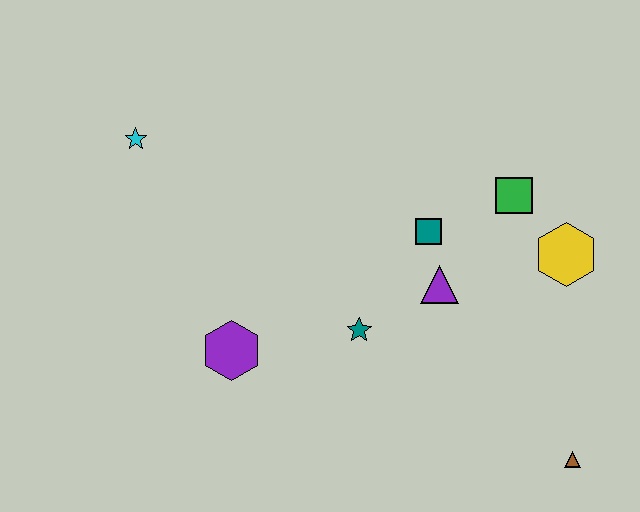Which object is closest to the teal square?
The purple triangle is closest to the teal square.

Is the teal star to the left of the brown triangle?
Yes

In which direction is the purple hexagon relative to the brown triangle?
The purple hexagon is to the left of the brown triangle.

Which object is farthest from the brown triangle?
The cyan star is farthest from the brown triangle.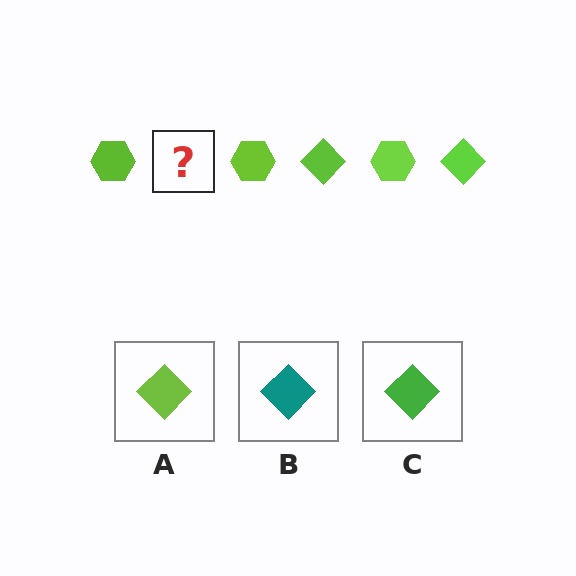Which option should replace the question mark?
Option A.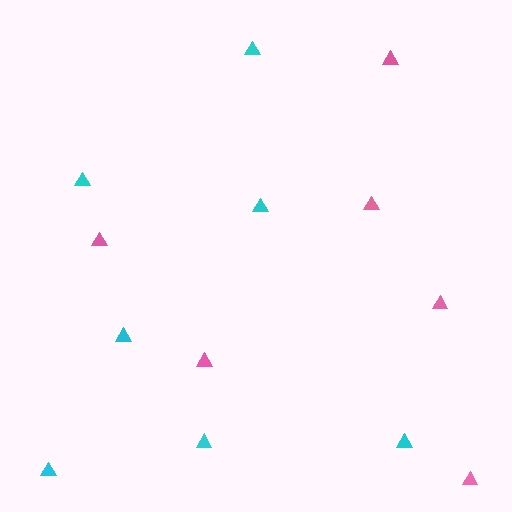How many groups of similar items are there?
There are 2 groups: one group of pink triangles (6) and one group of cyan triangles (7).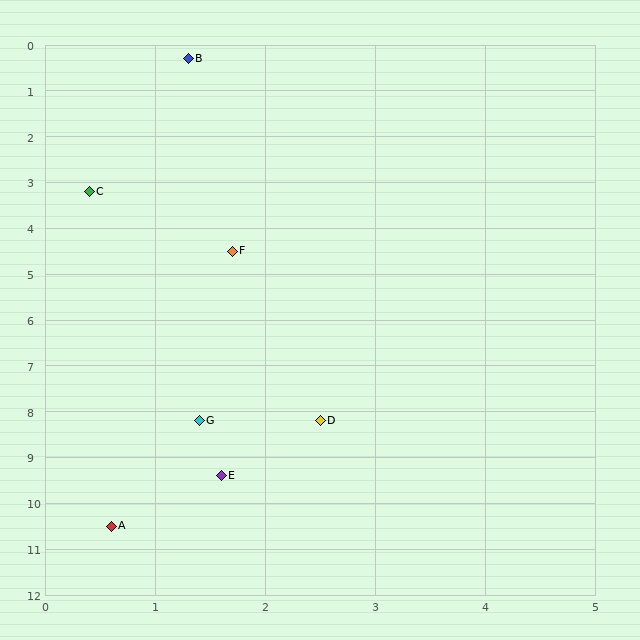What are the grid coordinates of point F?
Point F is at approximately (1.7, 4.5).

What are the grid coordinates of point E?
Point E is at approximately (1.6, 9.4).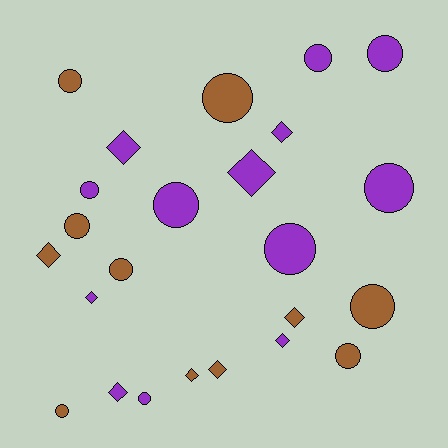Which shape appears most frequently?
Circle, with 14 objects.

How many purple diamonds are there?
There are 6 purple diamonds.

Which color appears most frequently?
Purple, with 13 objects.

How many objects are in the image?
There are 24 objects.